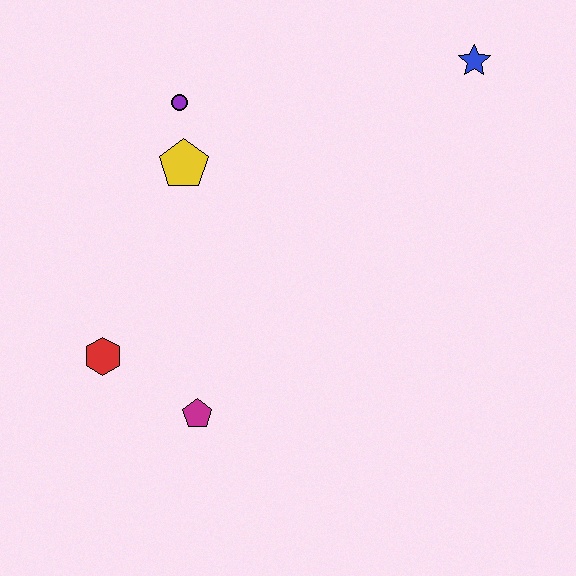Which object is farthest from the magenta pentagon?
The blue star is farthest from the magenta pentagon.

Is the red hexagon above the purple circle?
No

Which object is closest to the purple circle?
The yellow pentagon is closest to the purple circle.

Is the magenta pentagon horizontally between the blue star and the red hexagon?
Yes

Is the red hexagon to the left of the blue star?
Yes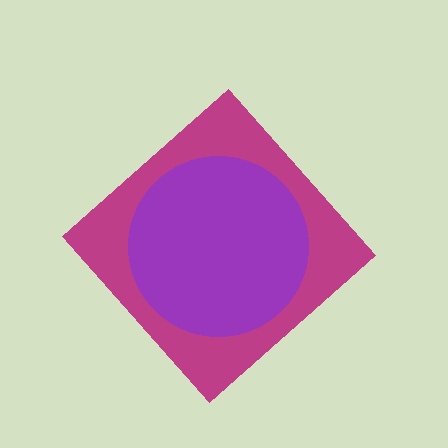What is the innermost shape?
The purple circle.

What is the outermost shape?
The magenta diamond.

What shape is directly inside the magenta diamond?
The purple circle.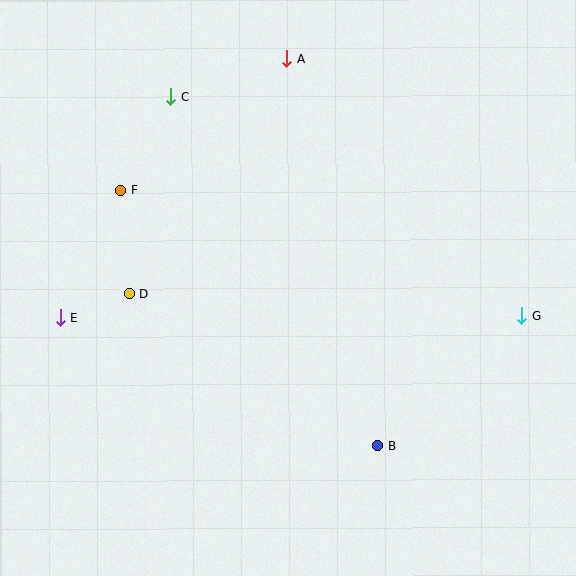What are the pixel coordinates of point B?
Point B is at (377, 445).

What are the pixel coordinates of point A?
Point A is at (287, 59).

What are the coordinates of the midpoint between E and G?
The midpoint between E and G is at (291, 317).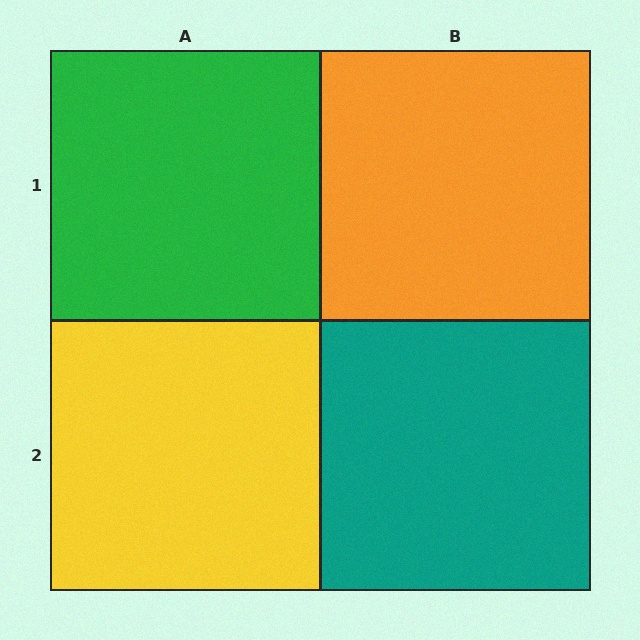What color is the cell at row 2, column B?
Teal.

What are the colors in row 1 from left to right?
Green, orange.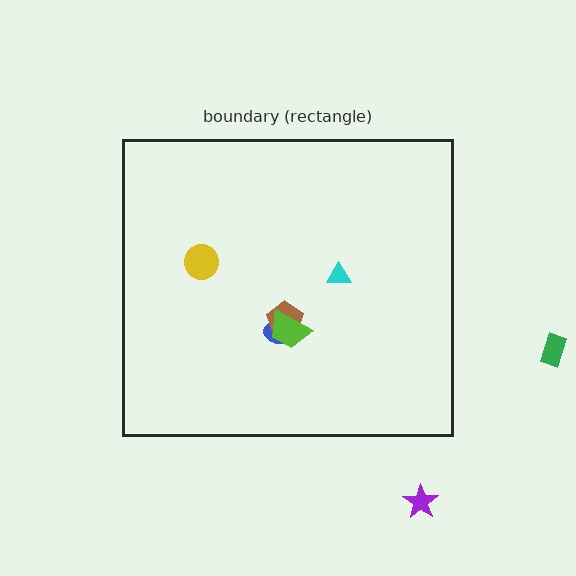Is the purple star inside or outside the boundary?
Outside.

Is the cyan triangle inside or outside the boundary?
Inside.